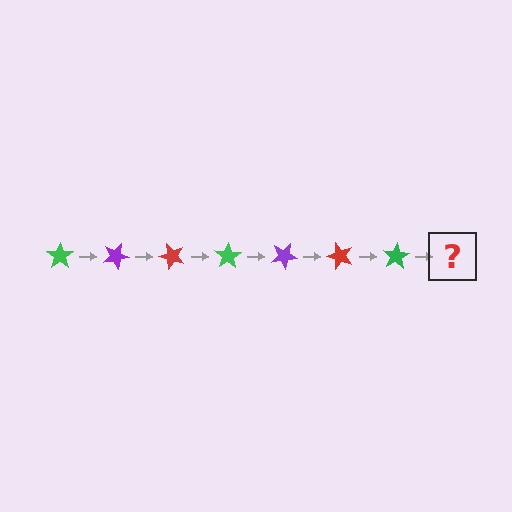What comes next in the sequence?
The next element should be a purple star, rotated 175 degrees from the start.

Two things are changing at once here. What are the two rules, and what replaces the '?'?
The two rules are that it rotates 25 degrees each step and the color cycles through green, purple, and red. The '?' should be a purple star, rotated 175 degrees from the start.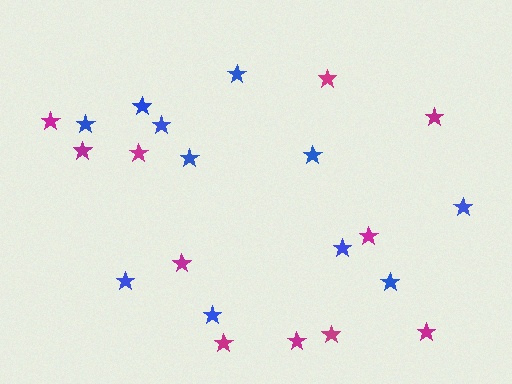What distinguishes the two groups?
There are 2 groups: one group of blue stars (11) and one group of magenta stars (11).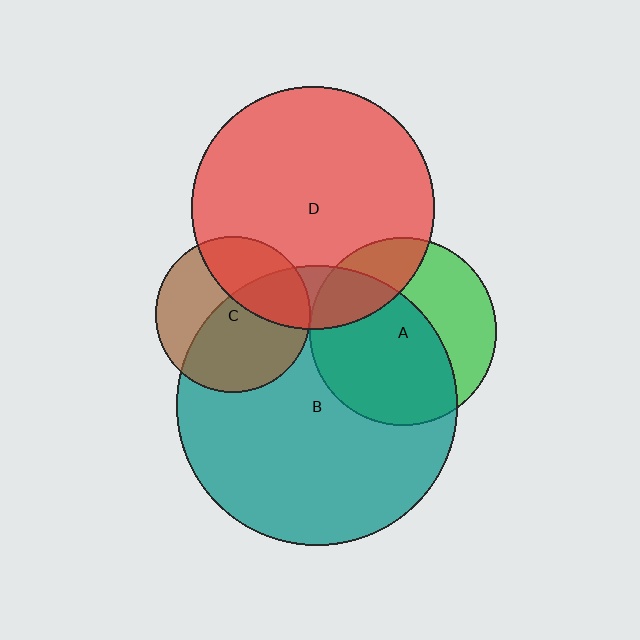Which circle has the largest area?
Circle B (teal).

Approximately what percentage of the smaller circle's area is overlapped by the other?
Approximately 5%.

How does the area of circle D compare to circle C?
Approximately 2.4 times.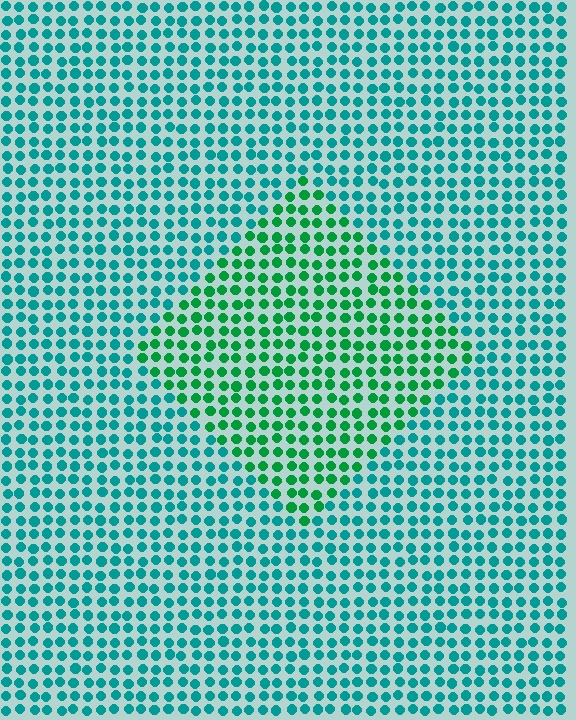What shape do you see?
I see a diamond.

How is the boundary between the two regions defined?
The boundary is defined purely by a slight shift in hue (about 36 degrees). Spacing, size, and orientation are identical on both sides.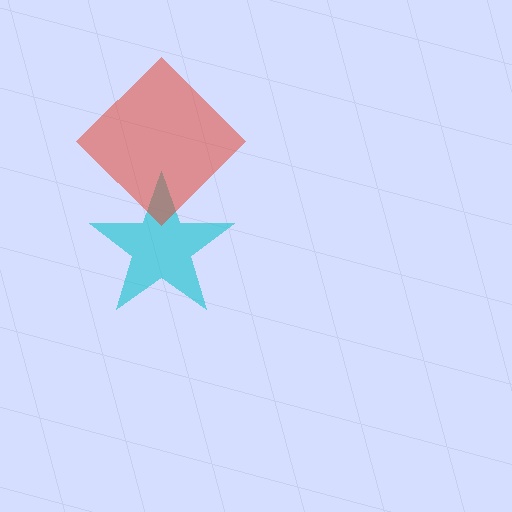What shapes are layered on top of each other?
The layered shapes are: a cyan star, a red diamond.